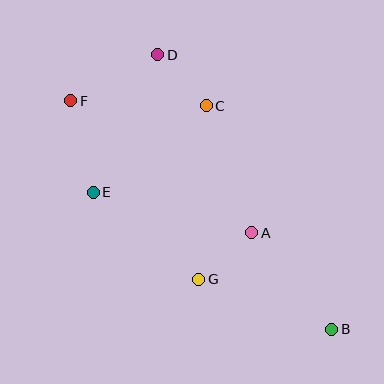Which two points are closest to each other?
Points C and D are closest to each other.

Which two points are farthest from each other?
Points B and F are farthest from each other.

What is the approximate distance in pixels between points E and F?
The distance between E and F is approximately 94 pixels.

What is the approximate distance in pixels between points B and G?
The distance between B and G is approximately 142 pixels.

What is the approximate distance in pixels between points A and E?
The distance between A and E is approximately 164 pixels.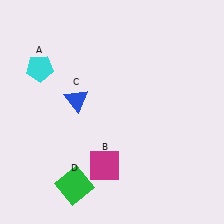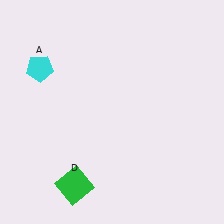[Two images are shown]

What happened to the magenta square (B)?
The magenta square (B) was removed in Image 2. It was in the bottom-left area of Image 1.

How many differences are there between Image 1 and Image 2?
There are 2 differences between the two images.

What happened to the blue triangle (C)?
The blue triangle (C) was removed in Image 2. It was in the top-left area of Image 1.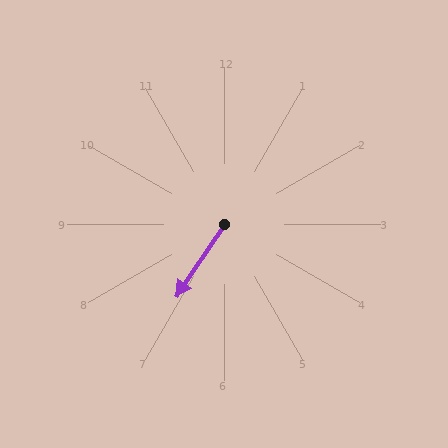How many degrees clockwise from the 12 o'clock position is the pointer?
Approximately 214 degrees.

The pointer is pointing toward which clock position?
Roughly 7 o'clock.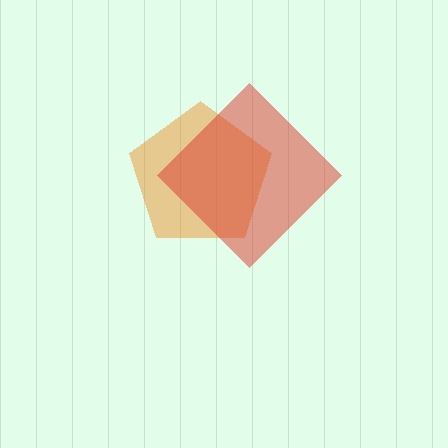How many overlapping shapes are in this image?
There are 2 overlapping shapes in the image.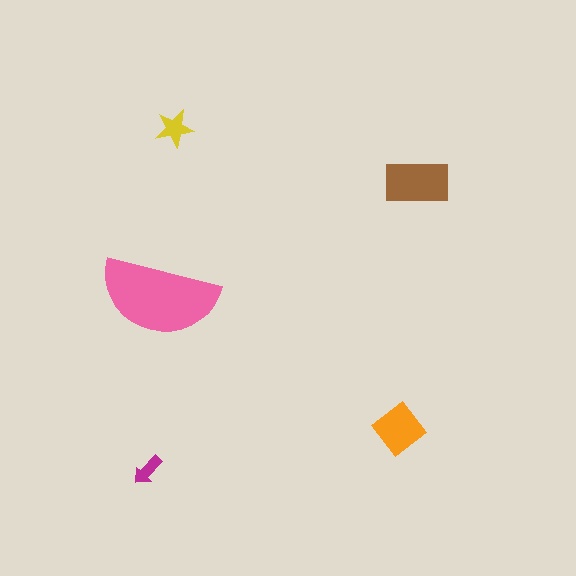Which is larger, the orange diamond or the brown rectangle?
The brown rectangle.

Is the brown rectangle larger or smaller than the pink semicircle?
Smaller.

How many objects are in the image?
There are 5 objects in the image.